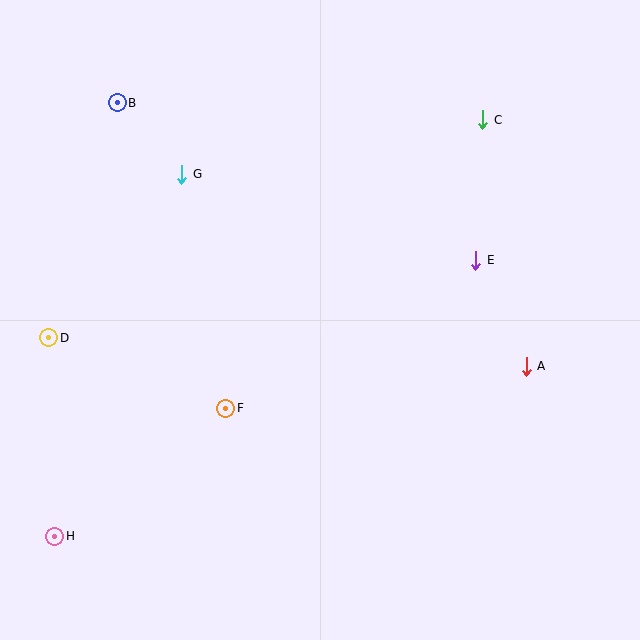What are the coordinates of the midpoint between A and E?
The midpoint between A and E is at (501, 313).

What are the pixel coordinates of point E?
Point E is at (476, 260).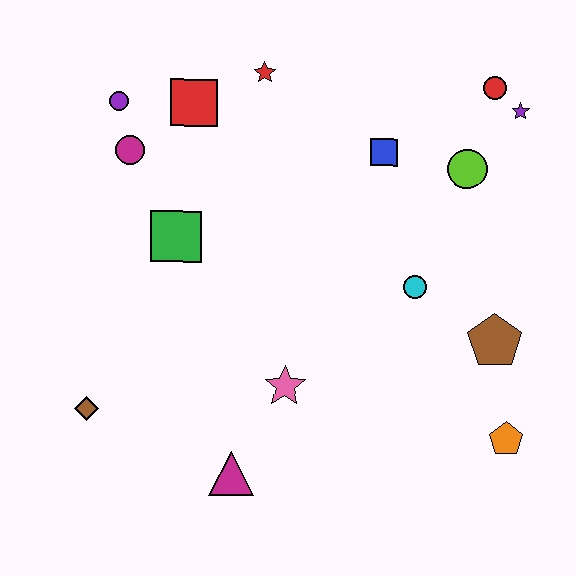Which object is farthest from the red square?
The orange pentagon is farthest from the red square.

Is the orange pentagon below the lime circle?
Yes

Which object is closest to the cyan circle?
The brown pentagon is closest to the cyan circle.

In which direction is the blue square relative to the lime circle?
The blue square is to the left of the lime circle.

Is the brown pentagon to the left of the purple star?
Yes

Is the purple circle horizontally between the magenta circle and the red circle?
No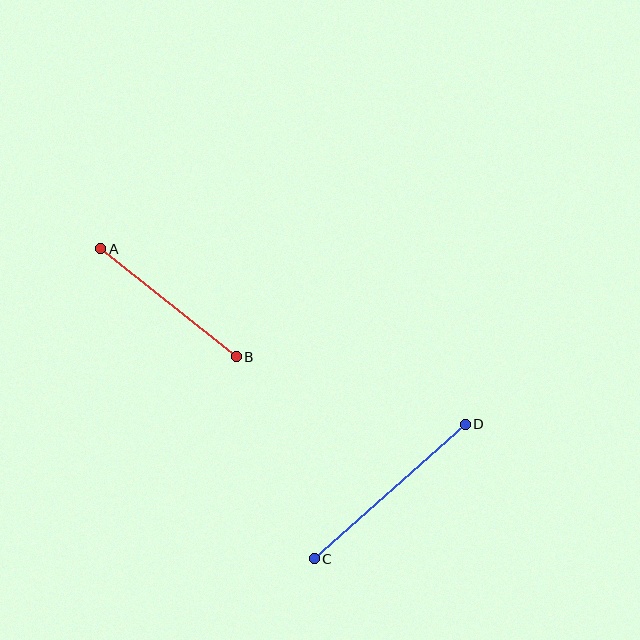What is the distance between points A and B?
The distance is approximately 173 pixels.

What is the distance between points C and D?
The distance is approximately 203 pixels.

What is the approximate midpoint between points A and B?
The midpoint is at approximately (169, 303) pixels.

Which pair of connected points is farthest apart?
Points C and D are farthest apart.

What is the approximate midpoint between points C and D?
The midpoint is at approximately (390, 491) pixels.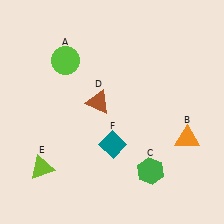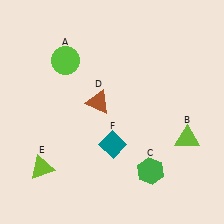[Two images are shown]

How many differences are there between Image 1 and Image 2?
There is 1 difference between the two images.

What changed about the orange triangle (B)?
In Image 1, B is orange. In Image 2, it changed to lime.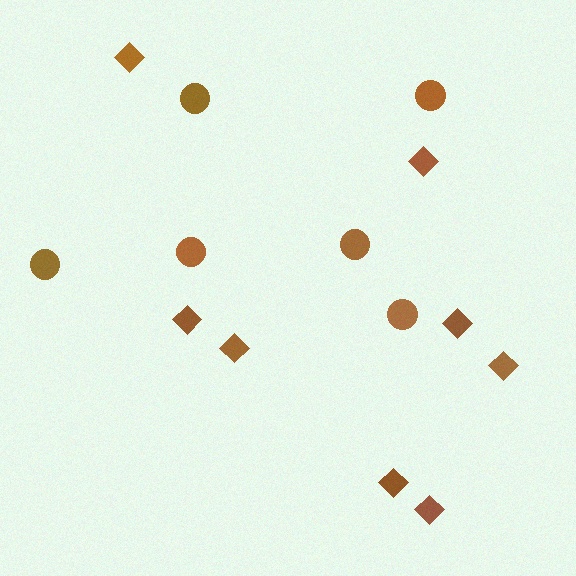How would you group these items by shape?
There are 2 groups: one group of diamonds (8) and one group of circles (6).